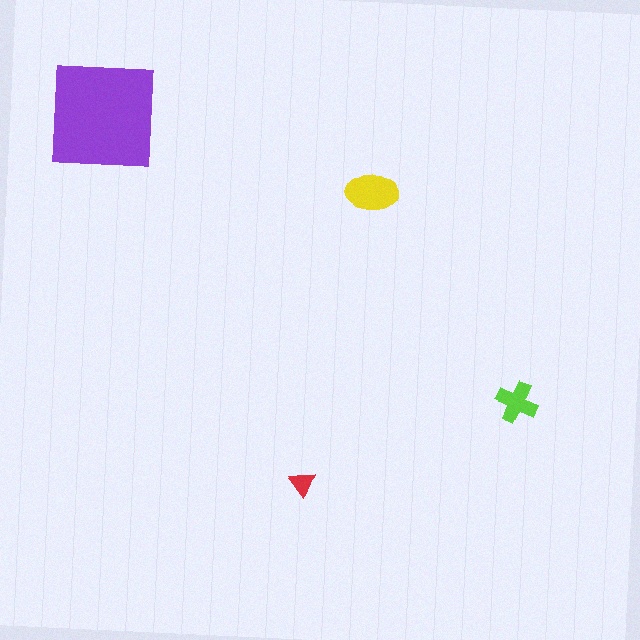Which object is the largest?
The purple square.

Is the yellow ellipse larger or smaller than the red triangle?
Larger.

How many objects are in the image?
There are 4 objects in the image.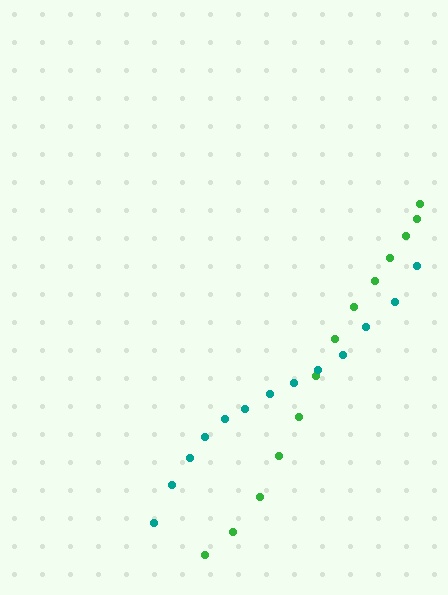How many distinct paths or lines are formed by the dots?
There are 2 distinct paths.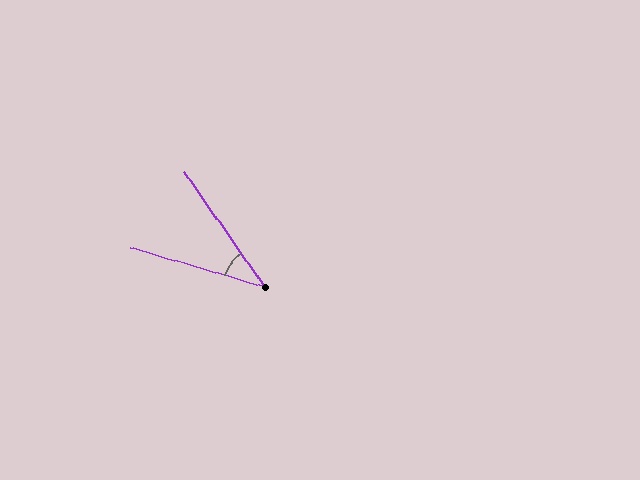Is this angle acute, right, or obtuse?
It is acute.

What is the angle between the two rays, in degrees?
Approximately 39 degrees.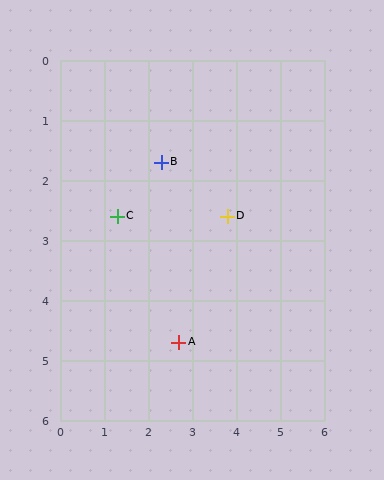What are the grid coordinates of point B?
Point B is at approximately (2.3, 1.7).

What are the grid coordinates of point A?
Point A is at approximately (2.7, 4.7).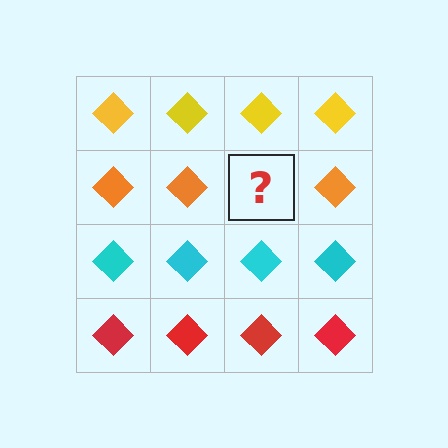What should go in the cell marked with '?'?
The missing cell should contain an orange diamond.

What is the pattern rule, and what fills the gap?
The rule is that each row has a consistent color. The gap should be filled with an orange diamond.